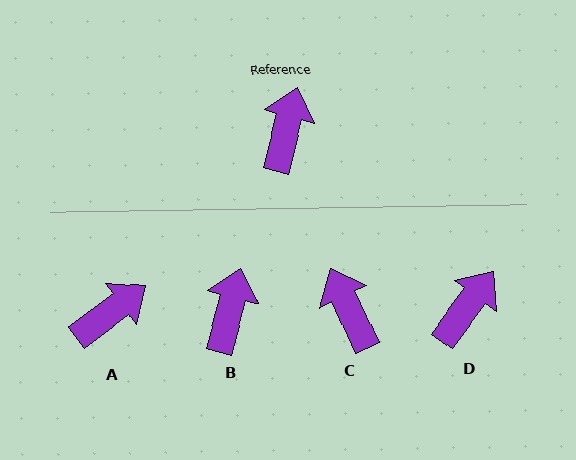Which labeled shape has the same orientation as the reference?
B.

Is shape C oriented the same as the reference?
No, it is off by about 39 degrees.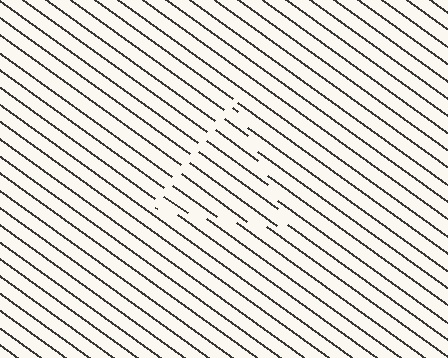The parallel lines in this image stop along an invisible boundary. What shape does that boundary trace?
An illusory triangle. The interior of the shape contains the same grating, shifted by half a period — the contour is defined by the phase discontinuity where line-ends from the inner and outer gratings abut.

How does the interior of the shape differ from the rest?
The interior of the shape contains the same grating, shifted by half a period — the contour is defined by the phase discontinuity where line-ends from the inner and outer gratings abut.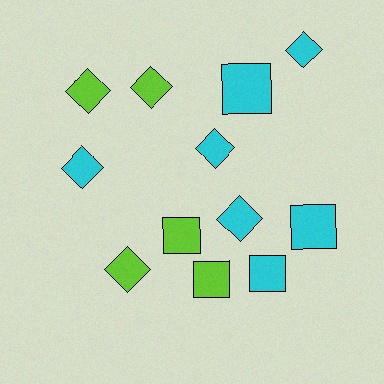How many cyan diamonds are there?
There are 4 cyan diamonds.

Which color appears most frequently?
Cyan, with 7 objects.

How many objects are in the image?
There are 12 objects.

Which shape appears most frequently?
Diamond, with 7 objects.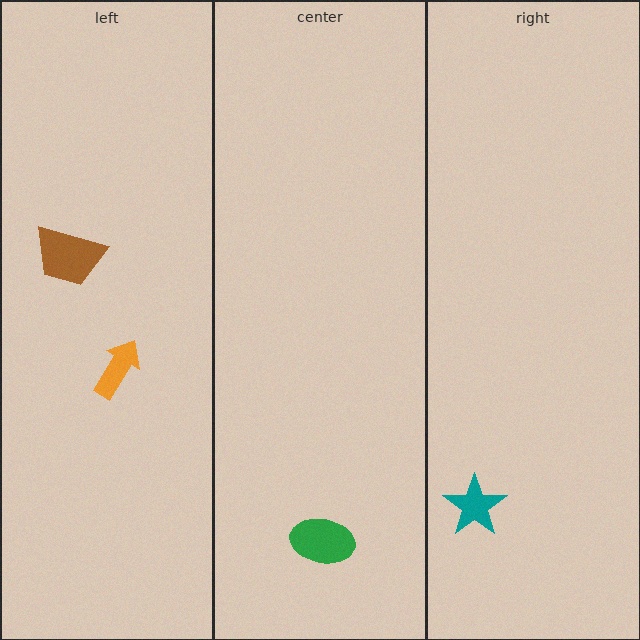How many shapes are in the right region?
1.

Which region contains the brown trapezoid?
The left region.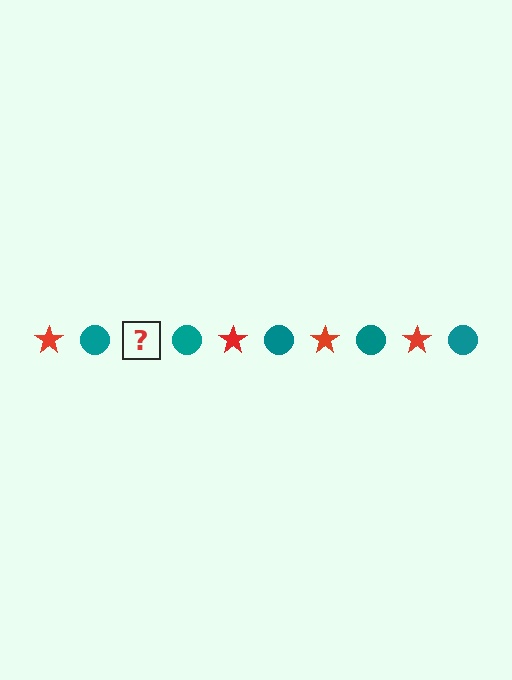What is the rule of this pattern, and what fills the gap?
The rule is that the pattern alternates between red star and teal circle. The gap should be filled with a red star.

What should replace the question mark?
The question mark should be replaced with a red star.